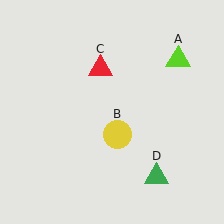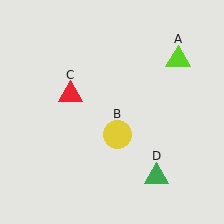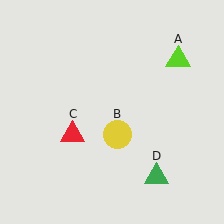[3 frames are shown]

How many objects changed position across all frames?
1 object changed position: red triangle (object C).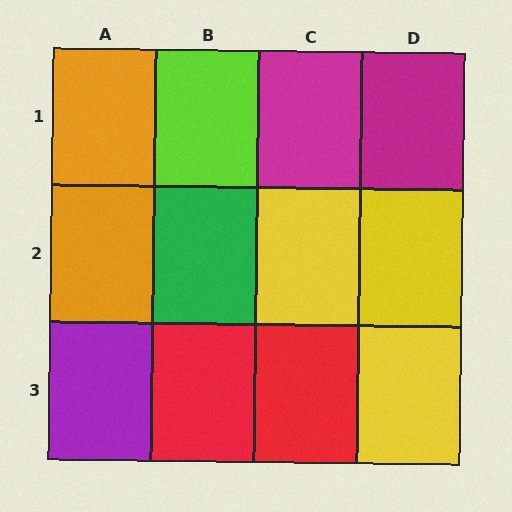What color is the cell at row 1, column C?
Magenta.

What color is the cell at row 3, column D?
Yellow.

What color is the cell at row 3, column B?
Red.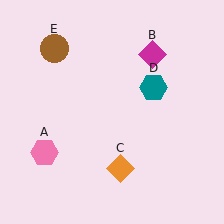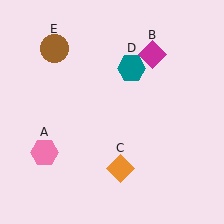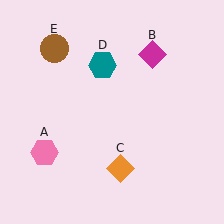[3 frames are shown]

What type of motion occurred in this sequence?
The teal hexagon (object D) rotated counterclockwise around the center of the scene.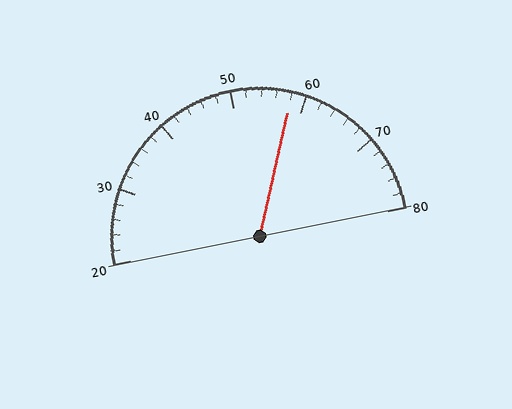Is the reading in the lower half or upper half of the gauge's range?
The reading is in the upper half of the range (20 to 80).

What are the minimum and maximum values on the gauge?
The gauge ranges from 20 to 80.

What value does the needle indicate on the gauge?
The needle indicates approximately 58.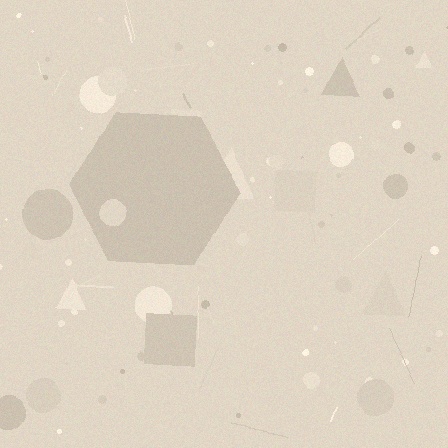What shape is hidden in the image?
A hexagon is hidden in the image.